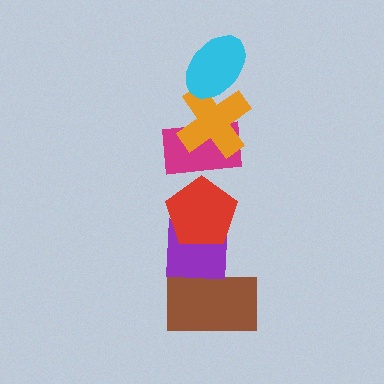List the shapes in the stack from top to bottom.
From top to bottom: the cyan ellipse, the orange cross, the magenta rectangle, the red pentagon, the purple square, the brown rectangle.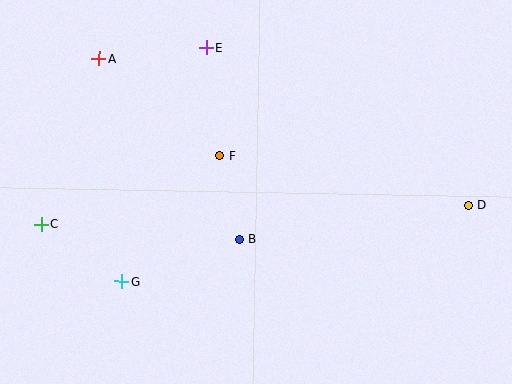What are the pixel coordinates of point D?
Point D is at (468, 205).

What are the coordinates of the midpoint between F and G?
The midpoint between F and G is at (171, 219).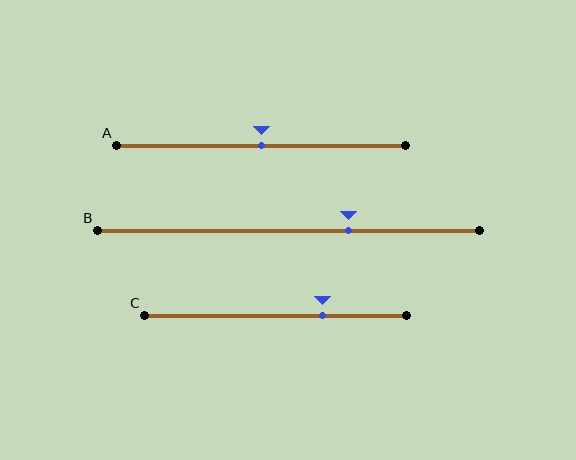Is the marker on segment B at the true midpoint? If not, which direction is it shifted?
No, the marker on segment B is shifted to the right by about 16% of the segment length.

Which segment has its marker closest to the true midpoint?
Segment A has its marker closest to the true midpoint.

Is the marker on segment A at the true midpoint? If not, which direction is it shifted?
Yes, the marker on segment A is at the true midpoint.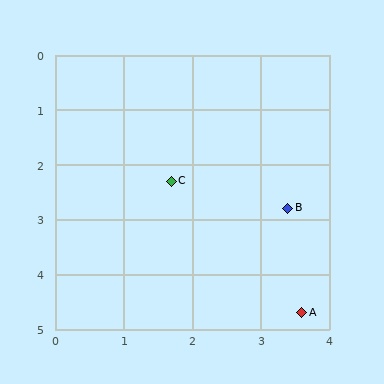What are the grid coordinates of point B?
Point B is at approximately (3.4, 2.8).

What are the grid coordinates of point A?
Point A is at approximately (3.6, 4.7).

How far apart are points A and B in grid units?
Points A and B are about 1.9 grid units apart.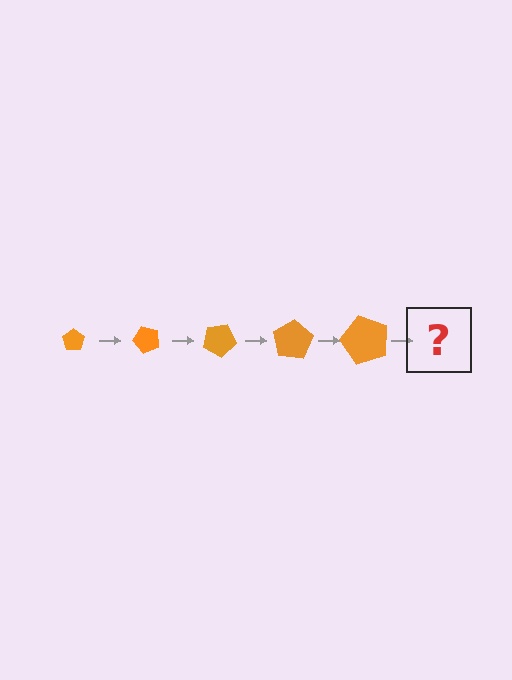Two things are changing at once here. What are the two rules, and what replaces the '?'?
The two rules are that the pentagon grows larger each step and it rotates 50 degrees each step. The '?' should be a pentagon, larger than the previous one and rotated 250 degrees from the start.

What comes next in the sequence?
The next element should be a pentagon, larger than the previous one and rotated 250 degrees from the start.